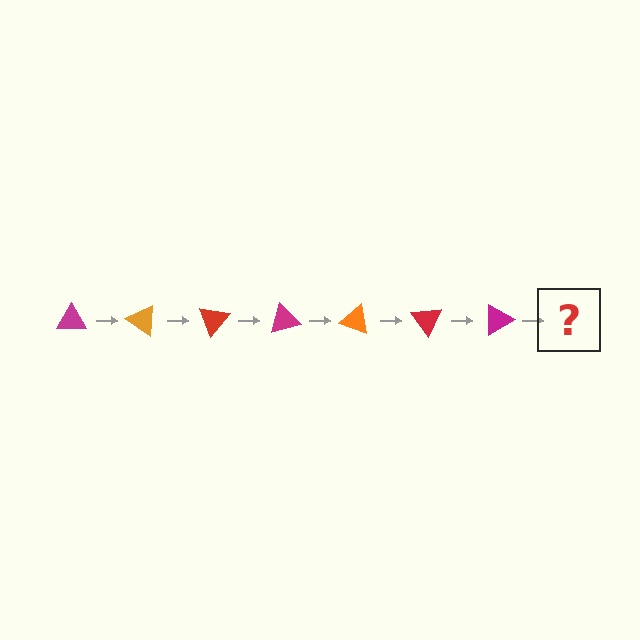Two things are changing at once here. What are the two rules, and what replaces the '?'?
The two rules are that it rotates 35 degrees each step and the color cycles through magenta, orange, and red. The '?' should be an orange triangle, rotated 245 degrees from the start.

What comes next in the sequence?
The next element should be an orange triangle, rotated 245 degrees from the start.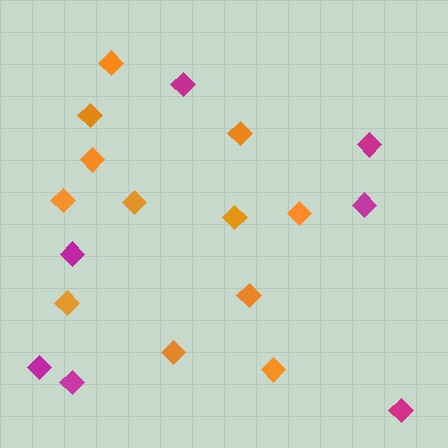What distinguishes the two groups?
There are 2 groups: one group of magenta diamonds (7) and one group of orange diamonds (12).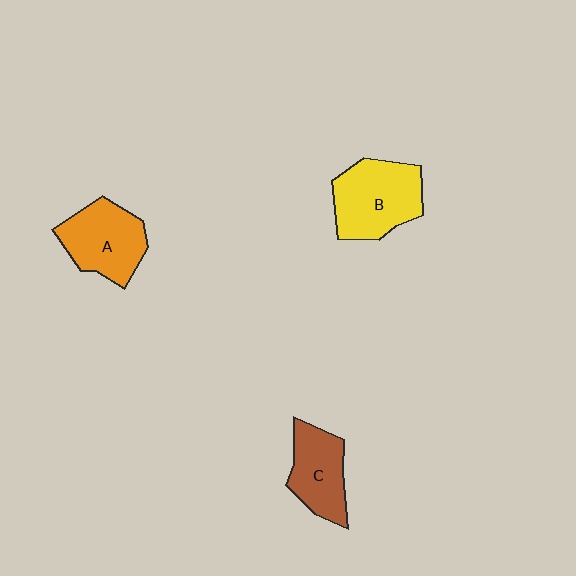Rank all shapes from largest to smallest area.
From largest to smallest: B (yellow), A (orange), C (brown).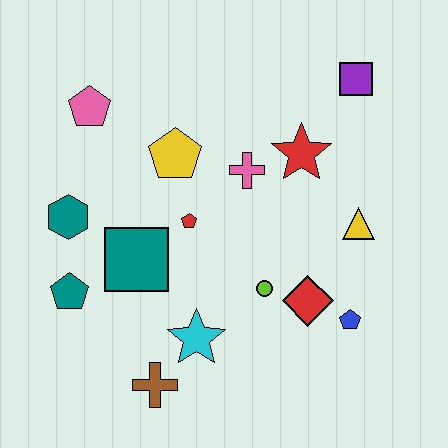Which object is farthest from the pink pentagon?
The blue pentagon is farthest from the pink pentagon.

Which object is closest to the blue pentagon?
The red diamond is closest to the blue pentagon.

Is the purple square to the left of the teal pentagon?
No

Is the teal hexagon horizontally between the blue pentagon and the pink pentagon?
No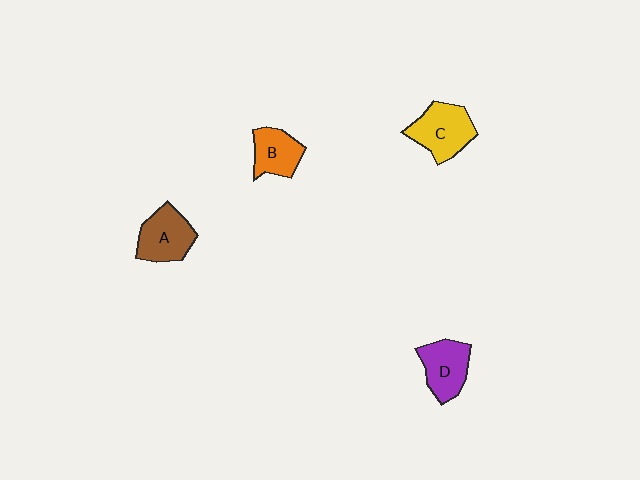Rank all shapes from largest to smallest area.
From largest to smallest: C (yellow), A (brown), D (purple), B (orange).